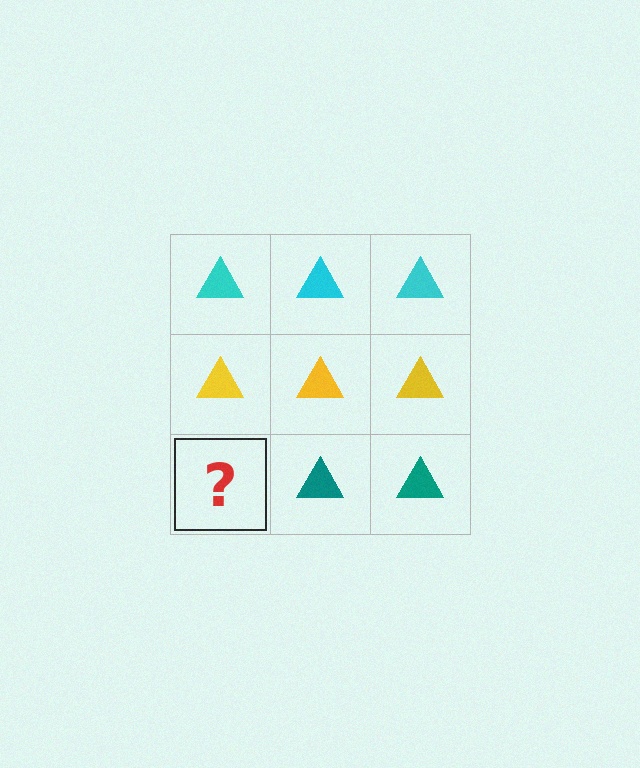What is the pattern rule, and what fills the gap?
The rule is that each row has a consistent color. The gap should be filled with a teal triangle.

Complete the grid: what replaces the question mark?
The question mark should be replaced with a teal triangle.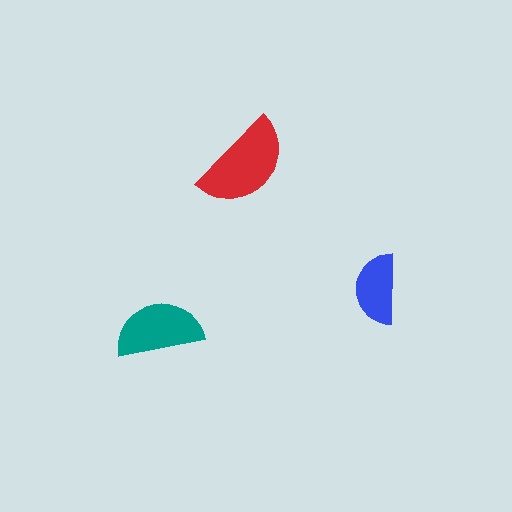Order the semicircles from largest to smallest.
the red one, the teal one, the blue one.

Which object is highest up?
The red semicircle is topmost.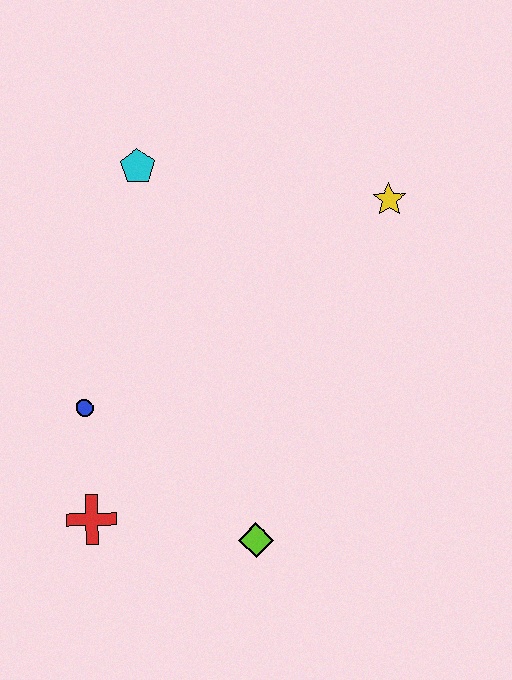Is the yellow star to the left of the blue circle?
No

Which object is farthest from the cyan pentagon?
The lime diamond is farthest from the cyan pentagon.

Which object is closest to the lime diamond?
The red cross is closest to the lime diamond.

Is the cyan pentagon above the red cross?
Yes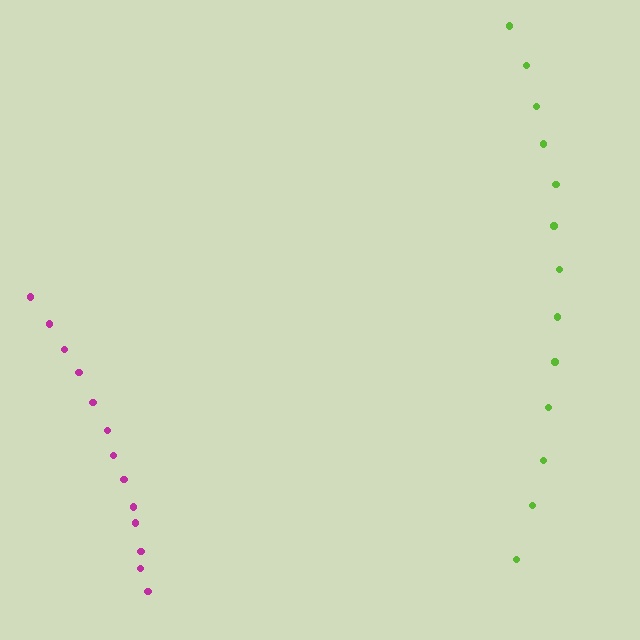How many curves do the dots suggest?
There are 2 distinct paths.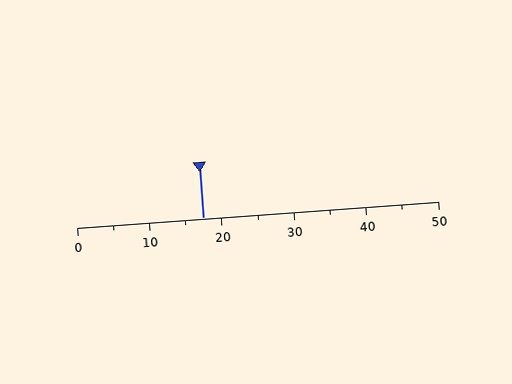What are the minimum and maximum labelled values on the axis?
The axis runs from 0 to 50.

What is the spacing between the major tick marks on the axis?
The major ticks are spaced 10 apart.